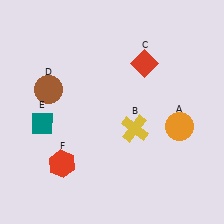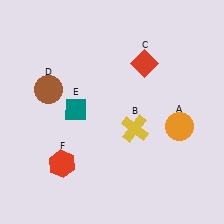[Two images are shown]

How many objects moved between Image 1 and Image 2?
1 object moved between the two images.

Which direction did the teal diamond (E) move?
The teal diamond (E) moved right.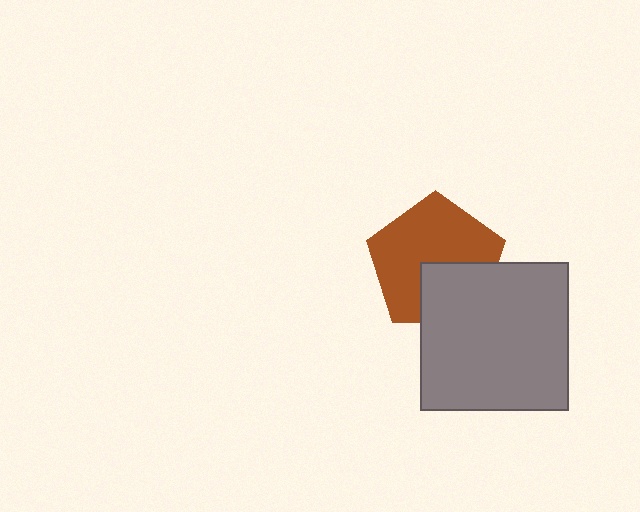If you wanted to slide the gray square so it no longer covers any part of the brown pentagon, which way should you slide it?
Slide it down — that is the most direct way to separate the two shapes.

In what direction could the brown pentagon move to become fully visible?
The brown pentagon could move up. That would shift it out from behind the gray square entirely.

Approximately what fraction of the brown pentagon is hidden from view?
Roughly 33% of the brown pentagon is hidden behind the gray square.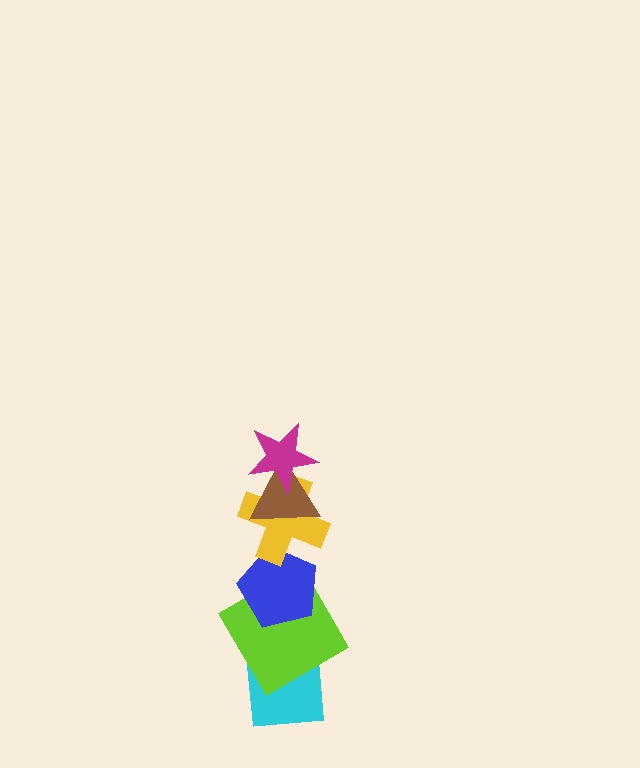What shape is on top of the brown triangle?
The magenta star is on top of the brown triangle.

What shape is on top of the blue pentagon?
The yellow cross is on top of the blue pentagon.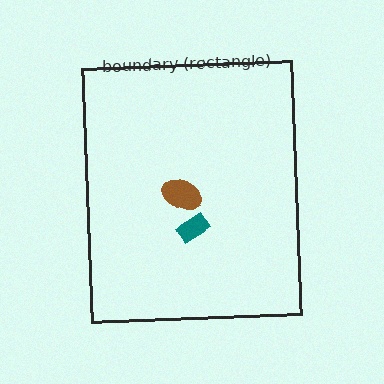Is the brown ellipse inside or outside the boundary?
Inside.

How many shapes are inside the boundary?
2 inside, 0 outside.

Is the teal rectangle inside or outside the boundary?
Inside.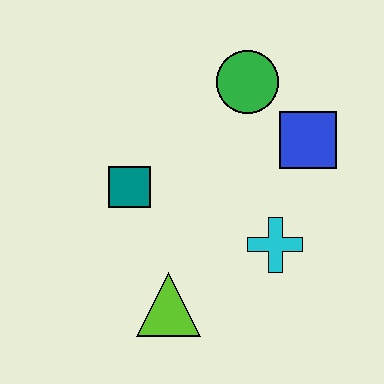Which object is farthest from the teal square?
The blue square is farthest from the teal square.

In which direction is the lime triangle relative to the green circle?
The lime triangle is below the green circle.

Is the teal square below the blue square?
Yes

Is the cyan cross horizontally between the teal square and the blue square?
Yes